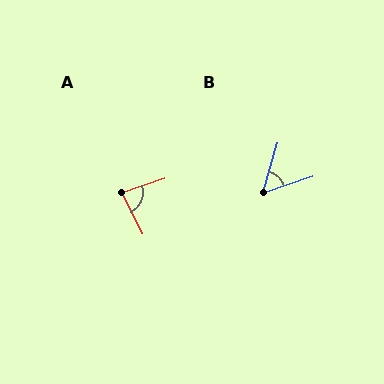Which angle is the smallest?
B, at approximately 55 degrees.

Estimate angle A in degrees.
Approximately 83 degrees.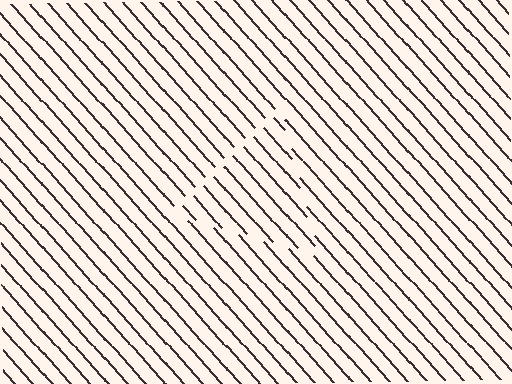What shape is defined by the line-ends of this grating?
An illusory triangle. The interior of the shape contains the same grating, shifted by half a period — the contour is defined by the phase discontinuity where line-ends from the inner and outer gratings abut.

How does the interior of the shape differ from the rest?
The interior of the shape contains the same grating, shifted by half a period — the contour is defined by the phase discontinuity where line-ends from the inner and outer gratings abut.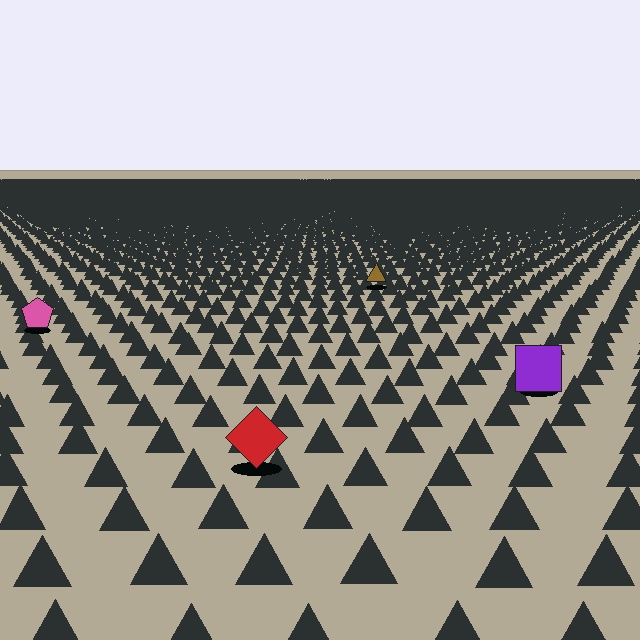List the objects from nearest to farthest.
From nearest to farthest: the red diamond, the purple square, the pink pentagon, the brown triangle.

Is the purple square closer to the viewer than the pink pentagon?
Yes. The purple square is closer — you can tell from the texture gradient: the ground texture is coarser near it.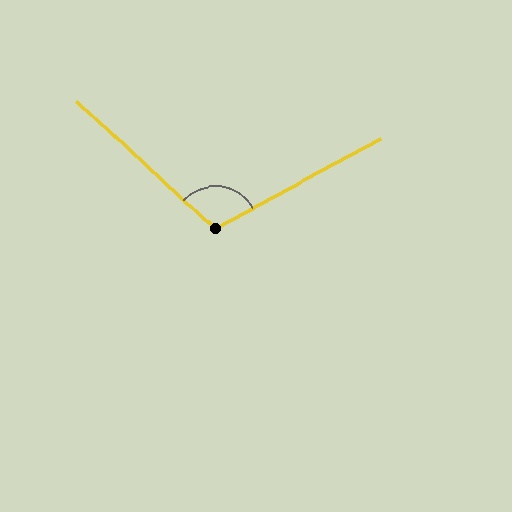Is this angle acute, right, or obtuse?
It is obtuse.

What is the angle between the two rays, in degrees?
Approximately 109 degrees.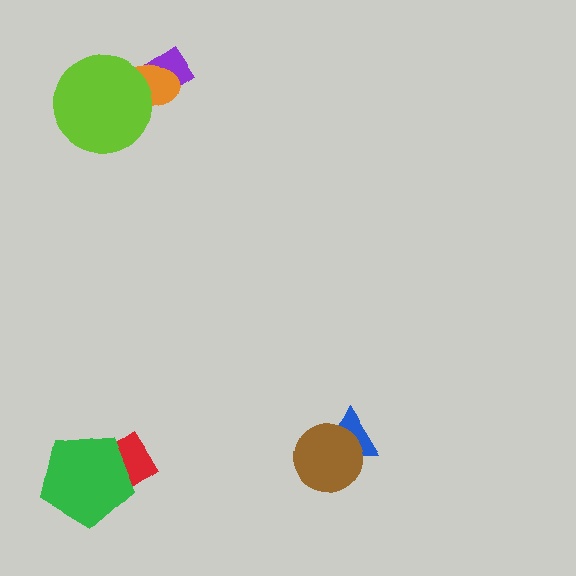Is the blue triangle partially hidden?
Yes, it is partially covered by another shape.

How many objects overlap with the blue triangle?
1 object overlaps with the blue triangle.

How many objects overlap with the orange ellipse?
2 objects overlap with the orange ellipse.